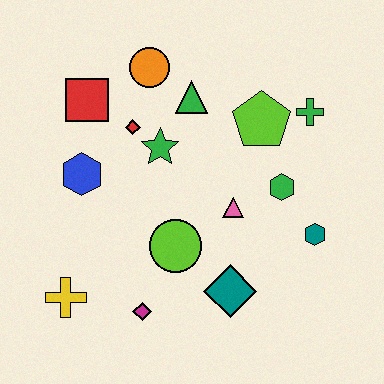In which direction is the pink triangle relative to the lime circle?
The pink triangle is to the right of the lime circle.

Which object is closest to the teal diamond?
The lime circle is closest to the teal diamond.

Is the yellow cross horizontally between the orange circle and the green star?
No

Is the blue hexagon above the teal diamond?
Yes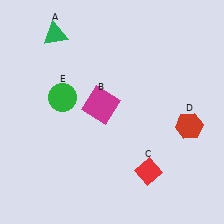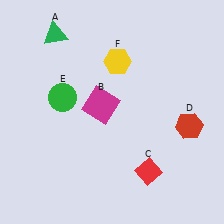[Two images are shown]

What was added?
A yellow hexagon (F) was added in Image 2.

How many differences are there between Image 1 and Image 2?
There is 1 difference between the two images.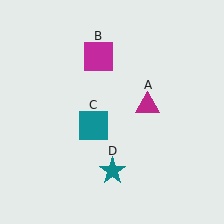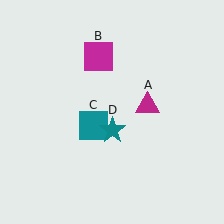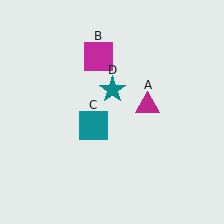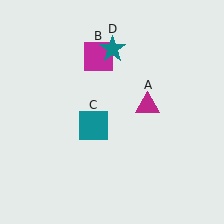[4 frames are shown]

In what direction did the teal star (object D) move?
The teal star (object D) moved up.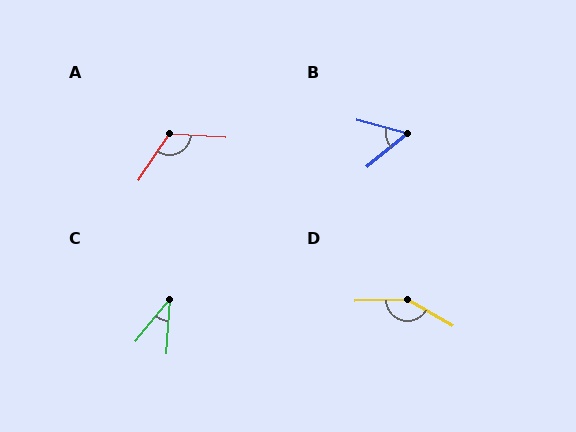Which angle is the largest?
D, at approximately 148 degrees.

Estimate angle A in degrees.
Approximately 120 degrees.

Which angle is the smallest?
C, at approximately 35 degrees.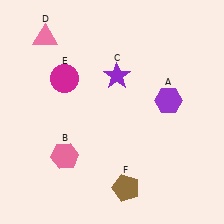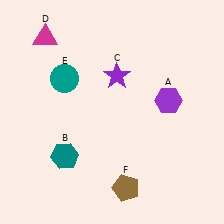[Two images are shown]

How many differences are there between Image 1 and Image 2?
There are 3 differences between the two images.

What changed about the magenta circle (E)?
In Image 1, E is magenta. In Image 2, it changed to teal.